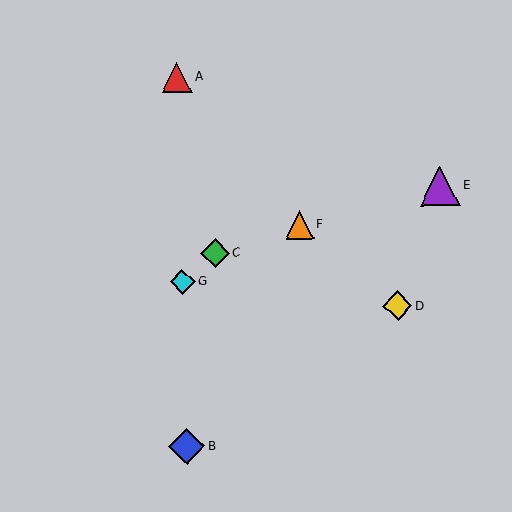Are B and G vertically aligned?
Yes, both are at x≈187.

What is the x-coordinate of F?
Object F is at x≈299.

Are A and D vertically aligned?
No, A is at x≈177 and D is at x≈398.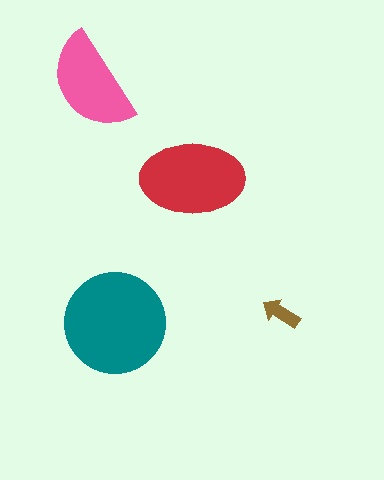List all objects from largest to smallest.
The teal circle, the red ellipse, the pink semicircle, the brown arrow.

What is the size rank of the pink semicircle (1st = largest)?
3rd.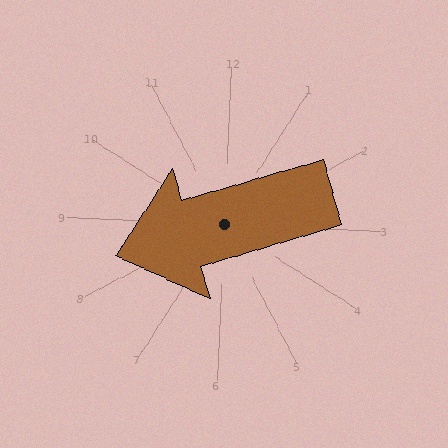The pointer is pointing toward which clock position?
Roughly 8 o'clock.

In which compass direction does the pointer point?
West.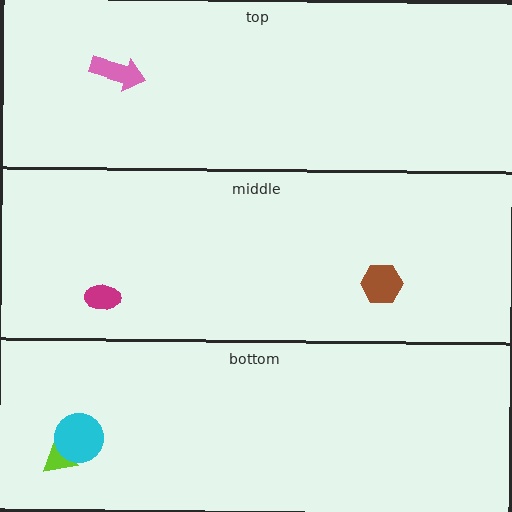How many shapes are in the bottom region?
2.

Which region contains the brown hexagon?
The middle region.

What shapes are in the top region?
The pink arrow.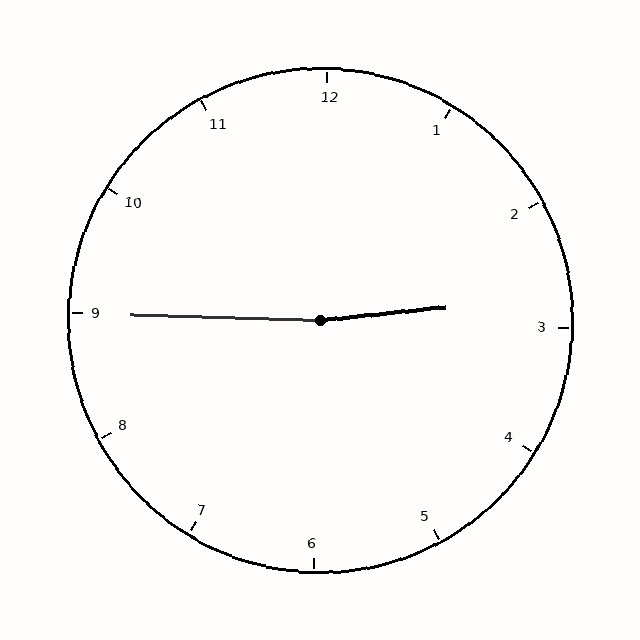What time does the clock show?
2:45.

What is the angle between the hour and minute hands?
Approximately 172 degrees.